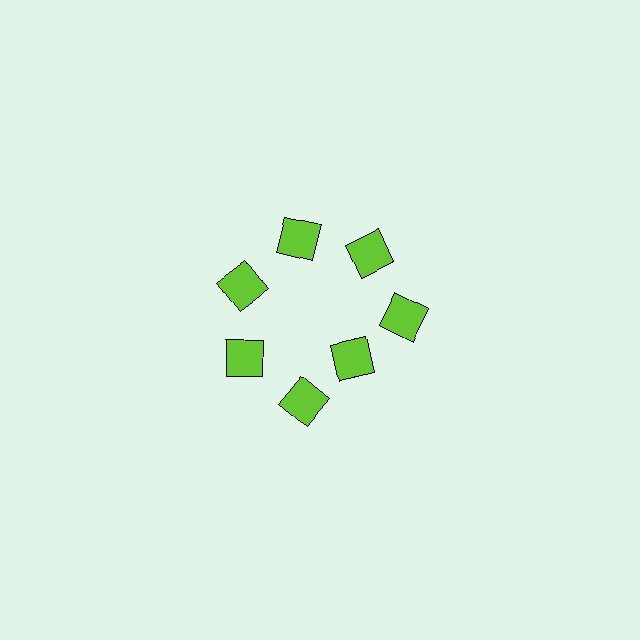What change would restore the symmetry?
The symmetry would be restored by moving it outward, back onto the ring so that all 7 squares sit at equal angles and equal distance from the center.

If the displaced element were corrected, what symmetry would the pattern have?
It would have 7-fold rotational symmetry — the pattern would map onto itself every 51 degrees.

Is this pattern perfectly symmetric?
No. The 7 lime squares are arranged in a ring, but one element near the 5 o'clock position is pulled inward toward the center, breaking the 7-fold rotational symmetry.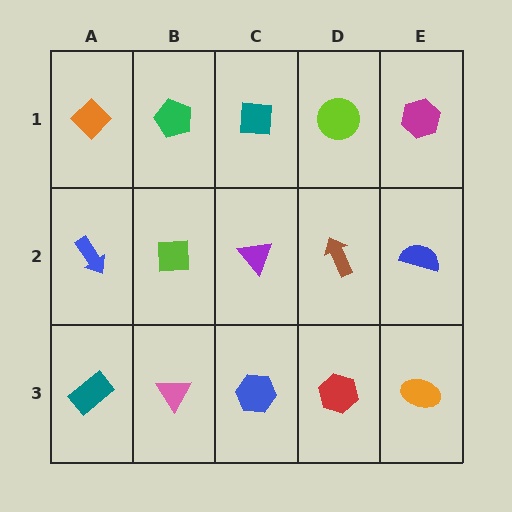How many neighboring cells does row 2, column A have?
3.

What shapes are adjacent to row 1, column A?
A blue arrow (row 2, column A), a green pentagon (row 1, column B).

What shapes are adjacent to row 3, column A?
A blue arrow (row 2, column A), a pink triangle (row 3, column B).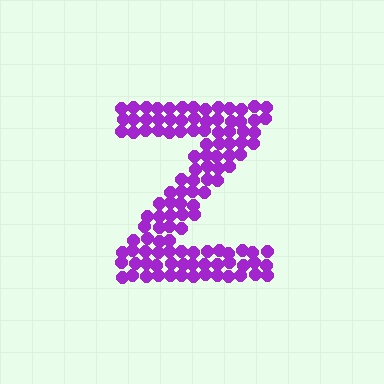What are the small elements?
The small elements are circles.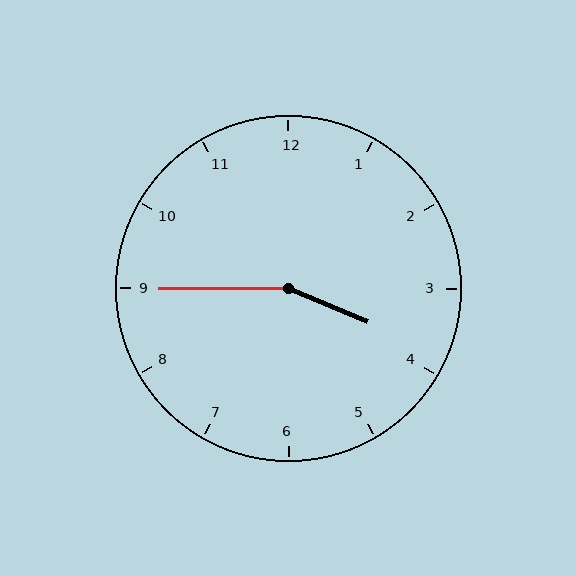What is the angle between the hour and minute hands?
Approximately 158 degrees.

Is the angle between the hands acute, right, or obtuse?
It is obtuse.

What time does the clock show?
3:45.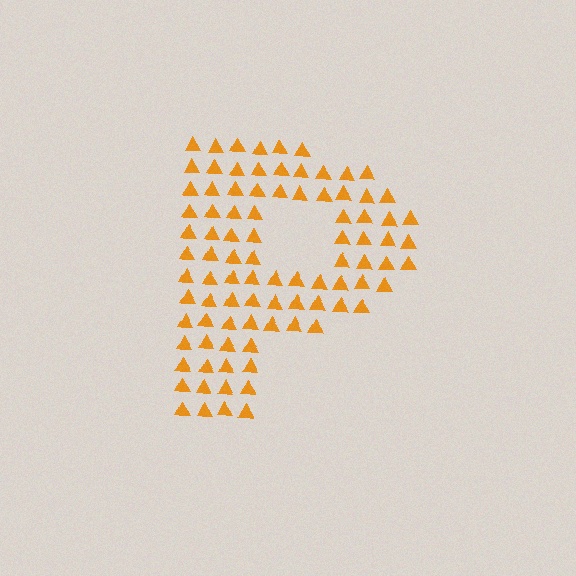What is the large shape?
The large shape is the letter P.